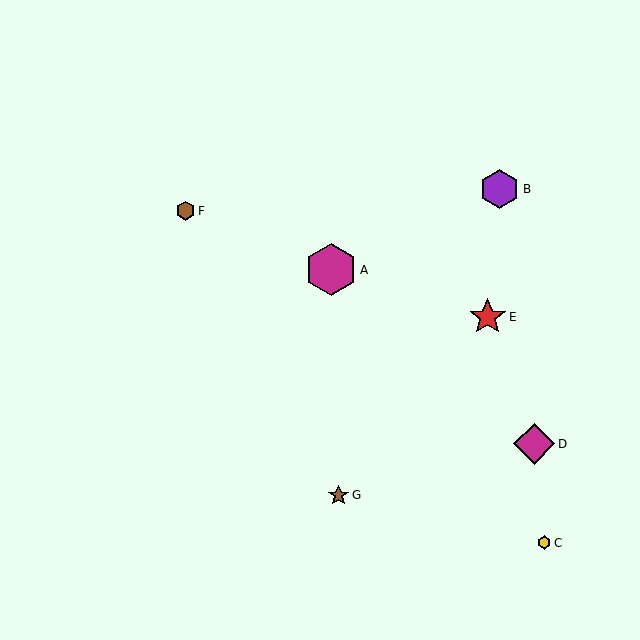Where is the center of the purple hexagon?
The center of the purple hexagon is at (500, 189).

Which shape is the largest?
The magenta hexagon (labeled A) is the largest.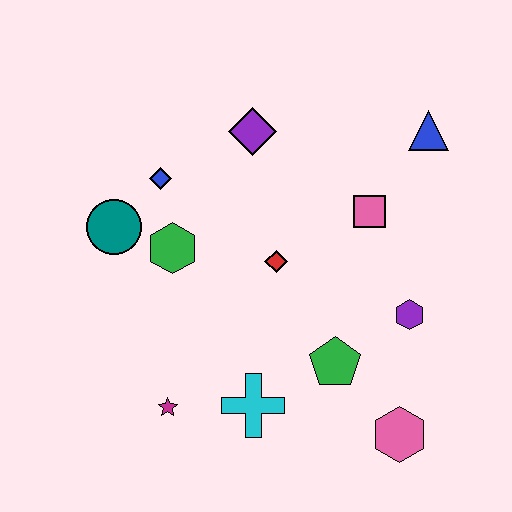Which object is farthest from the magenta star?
The blue triangle is farthest from the magenta star.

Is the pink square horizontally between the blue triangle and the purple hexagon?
No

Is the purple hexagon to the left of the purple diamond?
No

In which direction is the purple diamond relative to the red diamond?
The purple diamond is above the red diamond.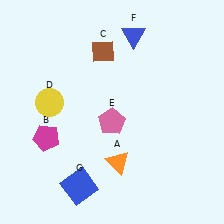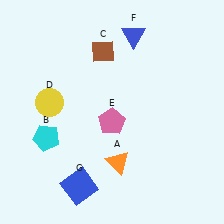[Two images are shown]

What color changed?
The pentagon (B) changed from magenta in Image 1 to cyan in Image 2.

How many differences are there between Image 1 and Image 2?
There is 1 difference between the two images.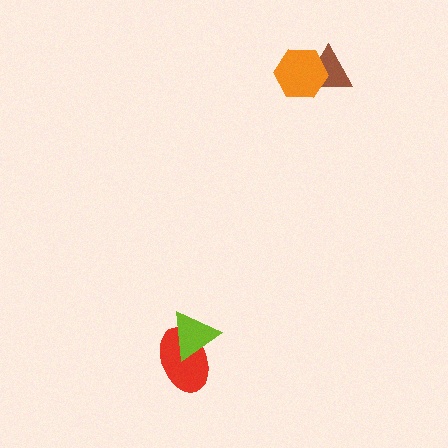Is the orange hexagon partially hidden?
No, no other shape covers it.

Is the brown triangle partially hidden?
Yes, it is partially covered by another shape.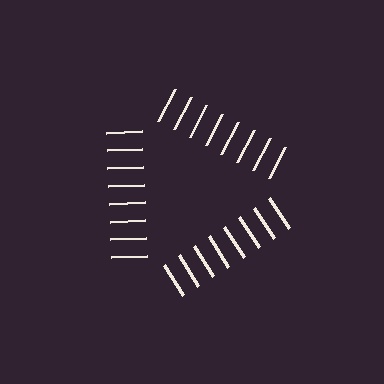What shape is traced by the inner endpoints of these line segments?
An illusory triangle — the line segments terminate on its edges but no continuous stroke is drawn.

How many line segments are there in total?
24 — 8 along each of the 3 edges.